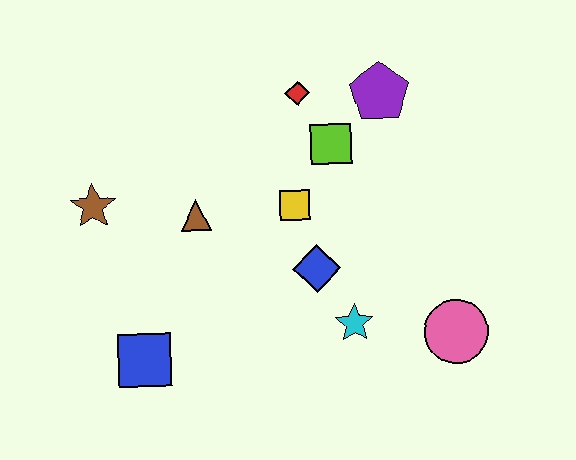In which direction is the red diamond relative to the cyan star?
The red diamond is above the cyan star.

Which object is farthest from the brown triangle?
The pink circle is farthest from the brown triangle.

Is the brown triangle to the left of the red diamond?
Yes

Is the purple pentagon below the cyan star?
No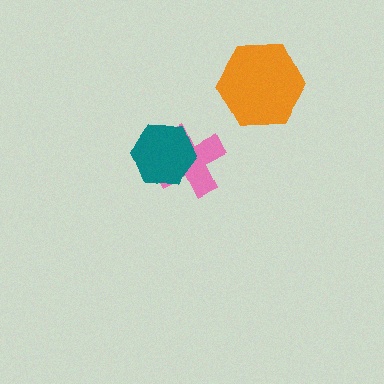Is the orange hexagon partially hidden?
No, no other shape covers it.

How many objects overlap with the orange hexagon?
0 objects overlap with the orange hexagon.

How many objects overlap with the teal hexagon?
1 object overlaps with the teal hexagon.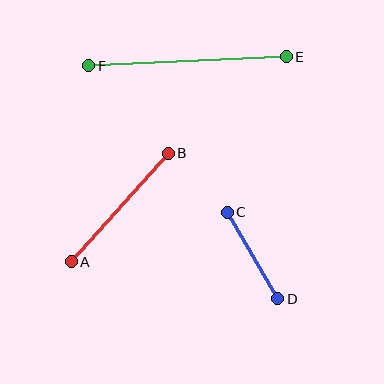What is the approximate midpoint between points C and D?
The midpoint is at approximately (252, 256) pixels.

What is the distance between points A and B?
The distance is approximately 145 pixels.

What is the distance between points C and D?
The distance is approximately 100 pixels.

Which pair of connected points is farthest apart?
Points E and F are farthest apart.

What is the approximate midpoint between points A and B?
The midpoint is at approximately (120, 208) pixels.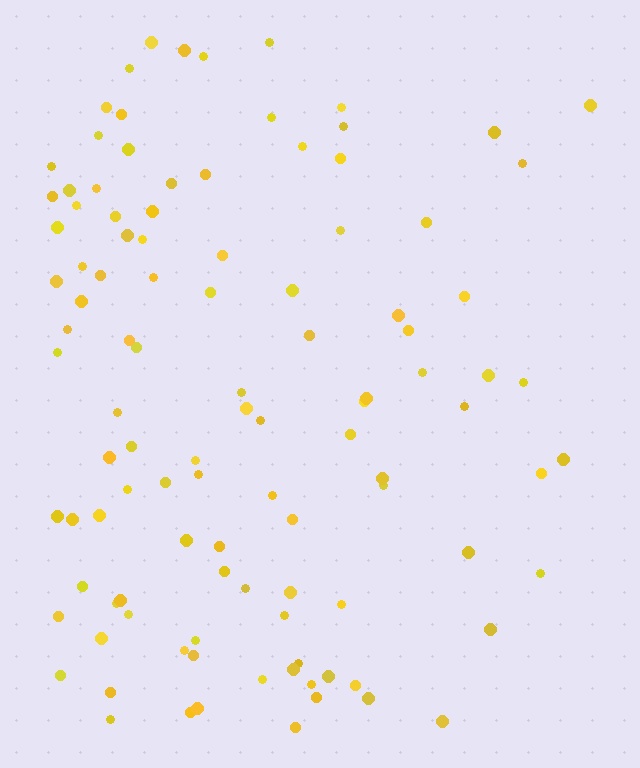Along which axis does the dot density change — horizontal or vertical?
Horizontal.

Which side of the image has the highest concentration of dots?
The left.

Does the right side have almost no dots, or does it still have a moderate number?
Still a moderate number, just noticeably fewer than the left.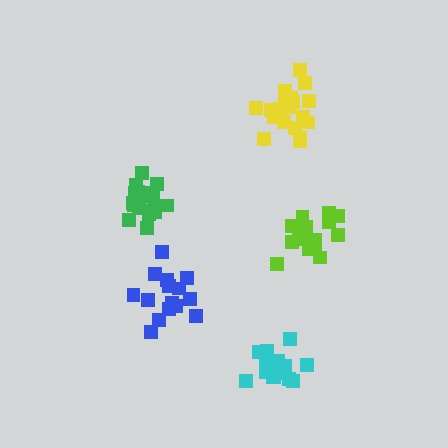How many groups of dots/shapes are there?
There are 5 groups.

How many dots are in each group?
Group 1: 20 dots, Group 2: 16 dots, Group 3: 16 dots, Group 4: 16 dots, Group 5: 19 dots (87 total).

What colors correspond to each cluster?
The clusters are colored: yellow, lime, blue, cyan, green.